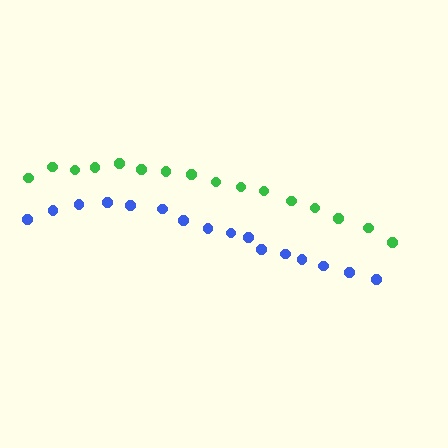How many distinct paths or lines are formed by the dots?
There are 2 distinct paths.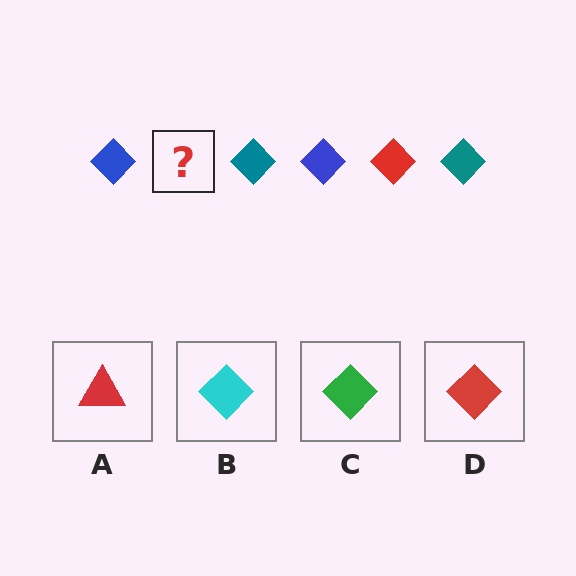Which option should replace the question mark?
Option D.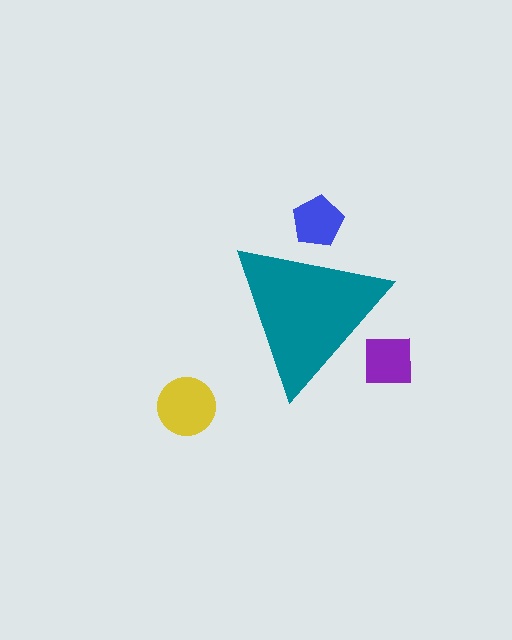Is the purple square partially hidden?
Yes, the purple square is partially hidden behind the teal triangle.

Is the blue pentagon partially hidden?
Yes, the blue pentagon is partially hidden behind the teal triangle.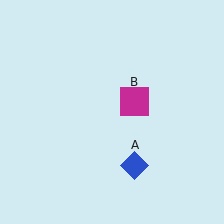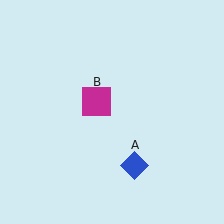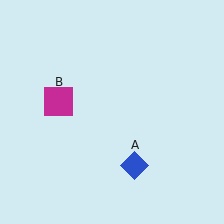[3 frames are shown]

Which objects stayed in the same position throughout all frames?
Blue diamond (object A) remained stationary.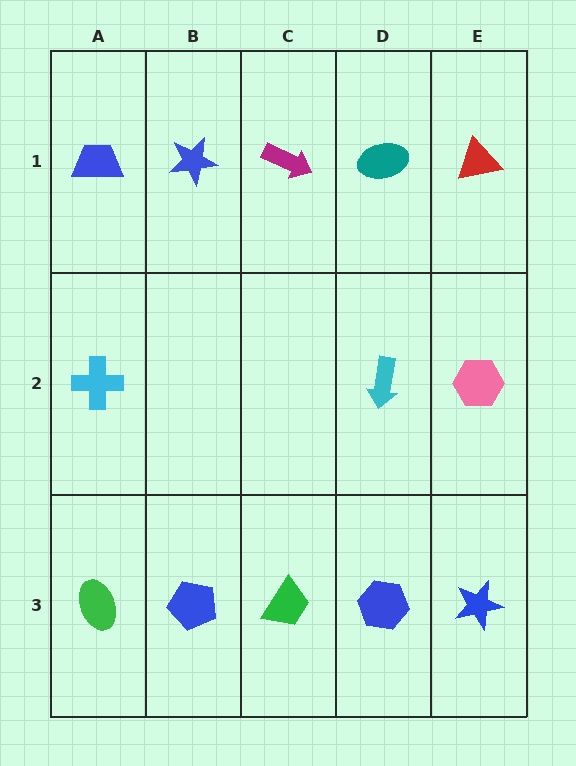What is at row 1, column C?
A magenta arrow.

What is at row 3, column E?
A blue star.